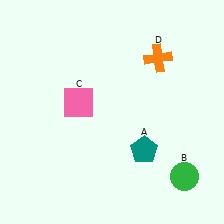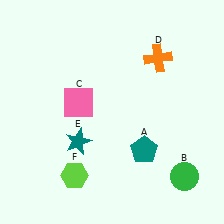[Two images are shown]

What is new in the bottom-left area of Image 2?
A teal star (E) was added in the bottom-left area of Image 2.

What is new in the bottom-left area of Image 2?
A lime hexagon (F) was added in the bottom-left area of Image 2.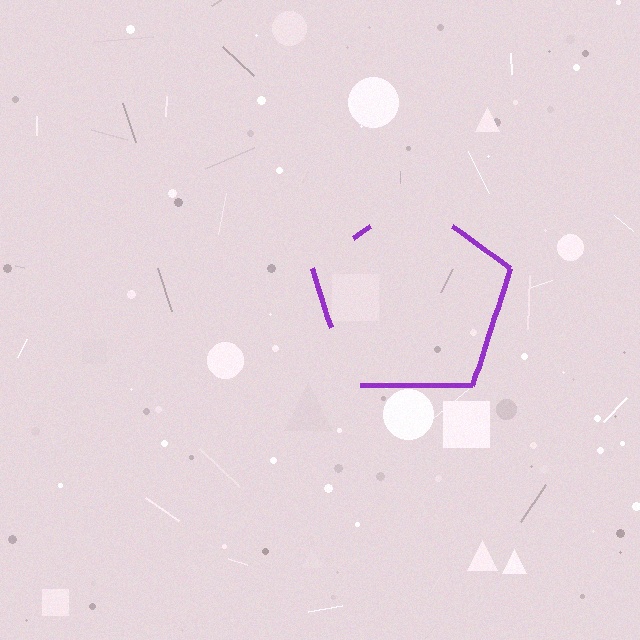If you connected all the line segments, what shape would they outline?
They would outline a pentagon.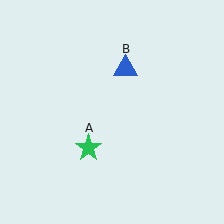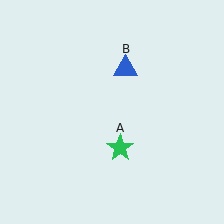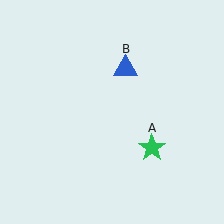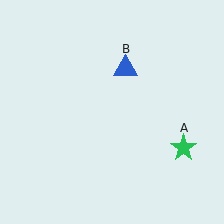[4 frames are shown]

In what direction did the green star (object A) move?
The green star (object A) moved right.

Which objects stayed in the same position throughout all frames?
Blue triangle (object B) remained stationary.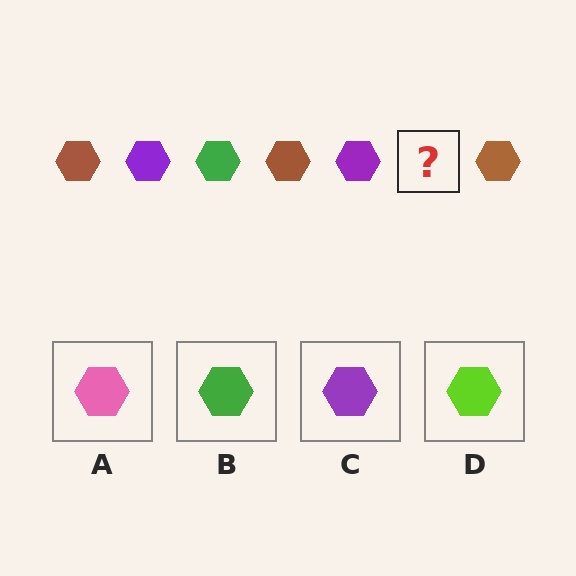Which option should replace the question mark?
Option B.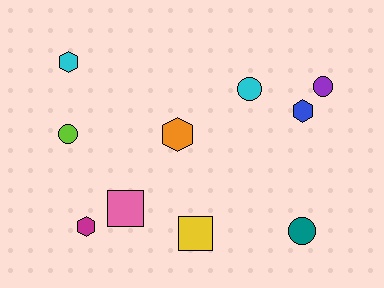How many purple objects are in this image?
There is 1 purple object.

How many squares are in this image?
There are 2 squares.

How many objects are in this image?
There are 10 objects.